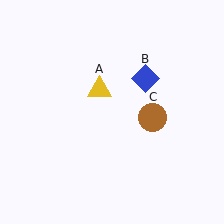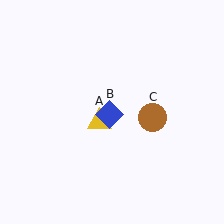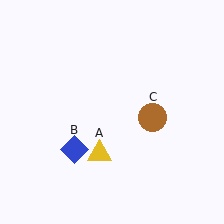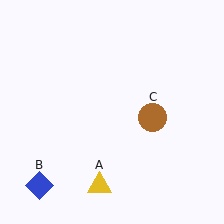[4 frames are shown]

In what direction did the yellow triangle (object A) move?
The yellow triangle (object A) moved down.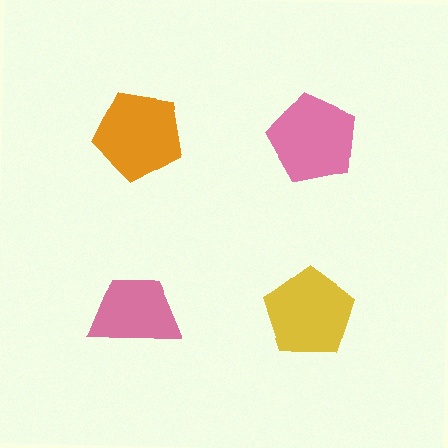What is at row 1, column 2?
A pink pentagon.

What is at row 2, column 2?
A yellow pentagon.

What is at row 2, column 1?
A pink trapezoid.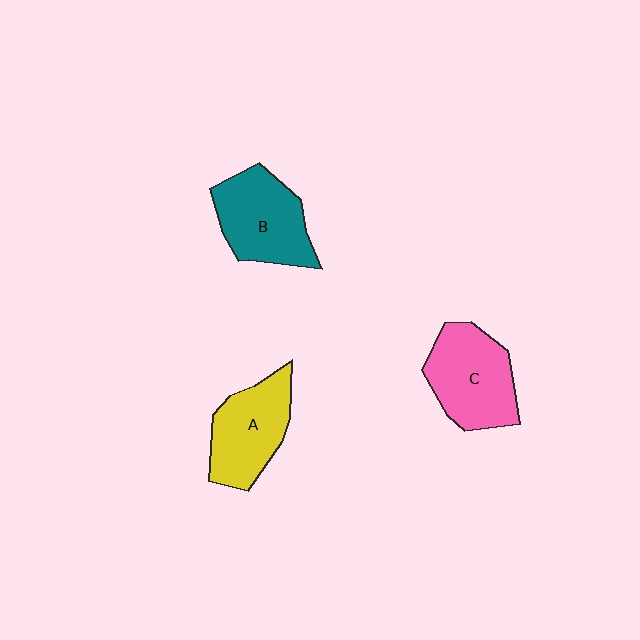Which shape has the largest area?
Shape C (pink).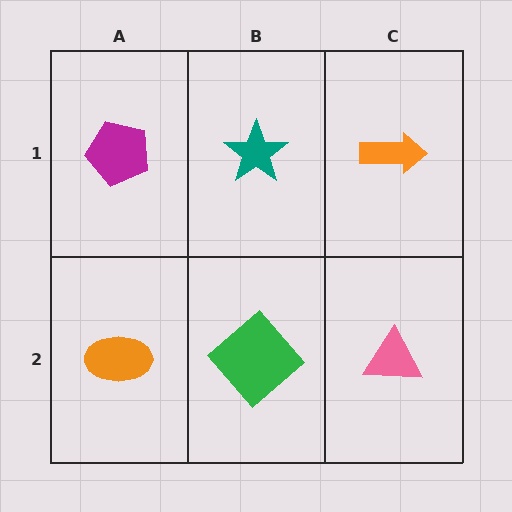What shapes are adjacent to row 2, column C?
An orange arrow (row 1, column C), a green diamond (row 2, column B).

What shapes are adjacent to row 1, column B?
A green diamond (row 2, column B), a magenta pentagon (row 1, column A), an orange arrow (row 1, column C).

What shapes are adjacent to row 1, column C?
A pink triangle (row 2, column C), a teal star (row 1, column B).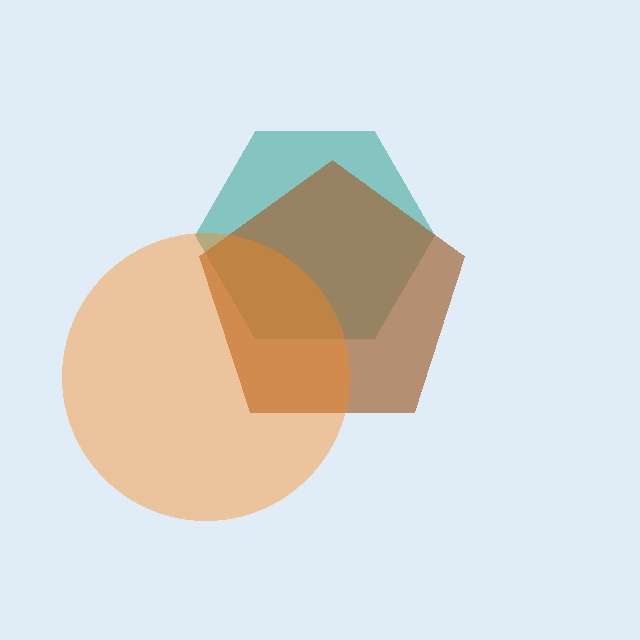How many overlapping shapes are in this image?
There are 3 overlapping shapes in the image.